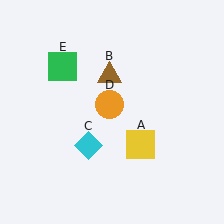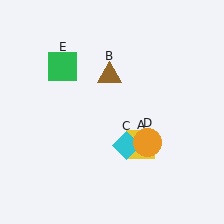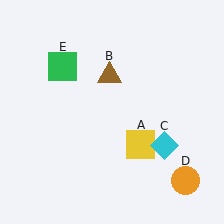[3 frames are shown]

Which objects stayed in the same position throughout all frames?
Yellow square (object A) and brown triangle (object B) and green square (object E) remained stationary.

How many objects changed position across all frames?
2 objects changed position: cyan diamond (object C), orange circle (object D).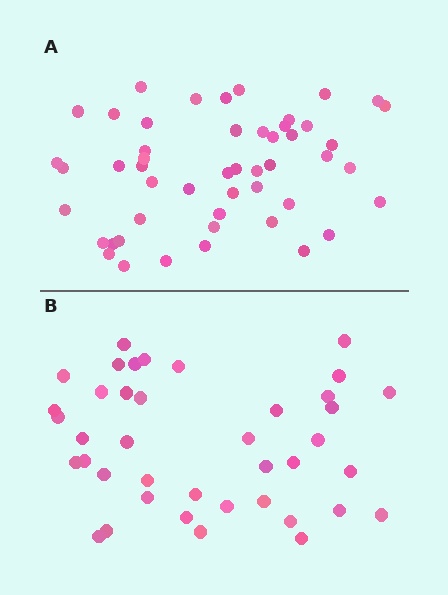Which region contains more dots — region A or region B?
Region A (the top region) has more dots.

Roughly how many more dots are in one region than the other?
Region A has roughly 10 or so more dots than region B.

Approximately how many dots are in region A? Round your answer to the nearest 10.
About 50 dots.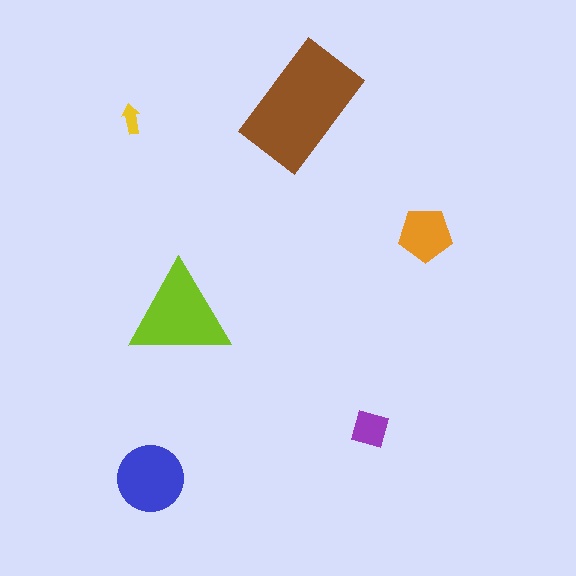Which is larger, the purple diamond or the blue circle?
The blue circle.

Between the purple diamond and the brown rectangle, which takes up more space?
The brown rectangle.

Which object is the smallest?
The yellow arrow.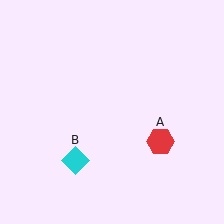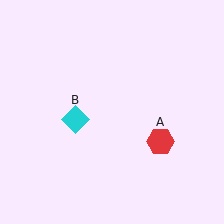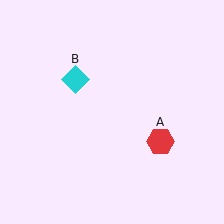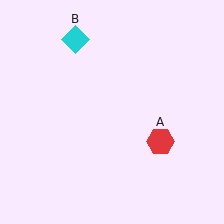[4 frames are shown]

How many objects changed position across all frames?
1 object changed position: cyan diamond (object B).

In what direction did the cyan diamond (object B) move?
The cyan diamond (object B) moved up.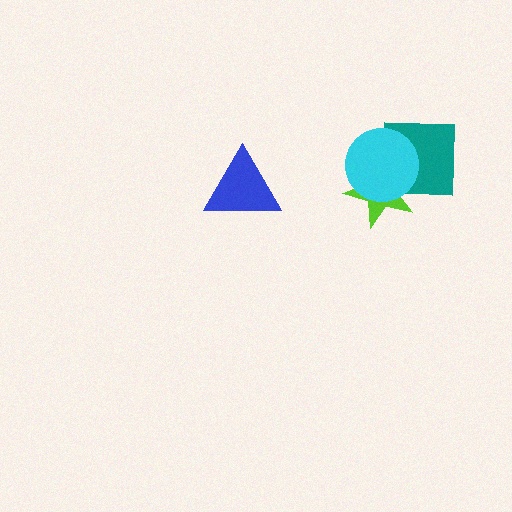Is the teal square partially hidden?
Yes, it is partially covered by another shape.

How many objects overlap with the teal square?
2 objects overlap with the teal square.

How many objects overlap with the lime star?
2 objects overlap with the lime star.